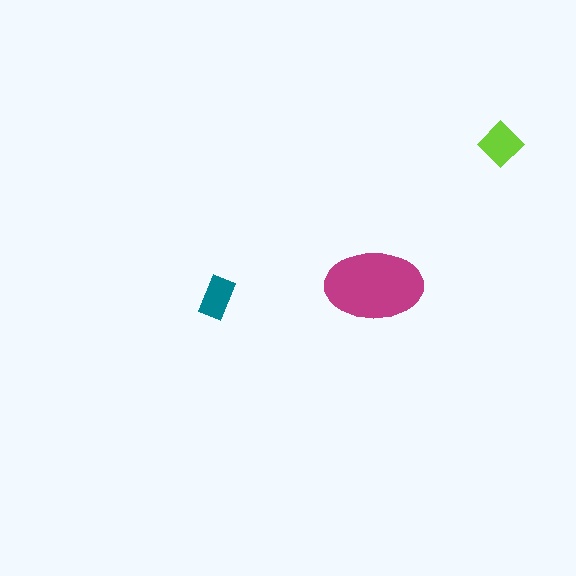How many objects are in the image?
There are 3 objects in the image.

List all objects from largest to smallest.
The magenta ellipse, the lime diamond, the teal rectangle.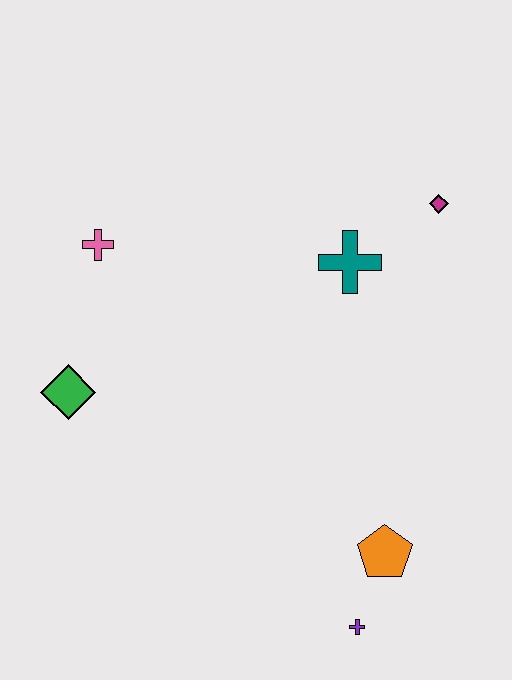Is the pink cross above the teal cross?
Yes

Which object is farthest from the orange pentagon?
The pink cross is farthest from the orange pentagon.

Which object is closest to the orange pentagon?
The purple cross is closest to the orange pentagon.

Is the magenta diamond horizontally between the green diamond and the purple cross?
No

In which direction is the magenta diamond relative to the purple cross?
The magenta diamond is above the purple cross.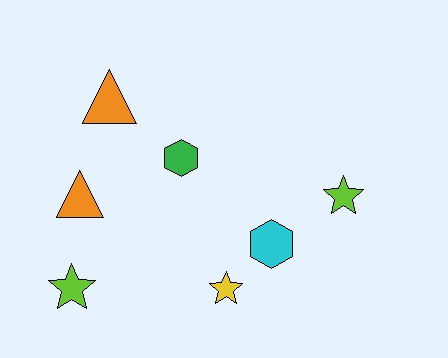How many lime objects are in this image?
There are 2 lime objects.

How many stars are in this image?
There are 3 stars.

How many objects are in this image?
There are 7 objects.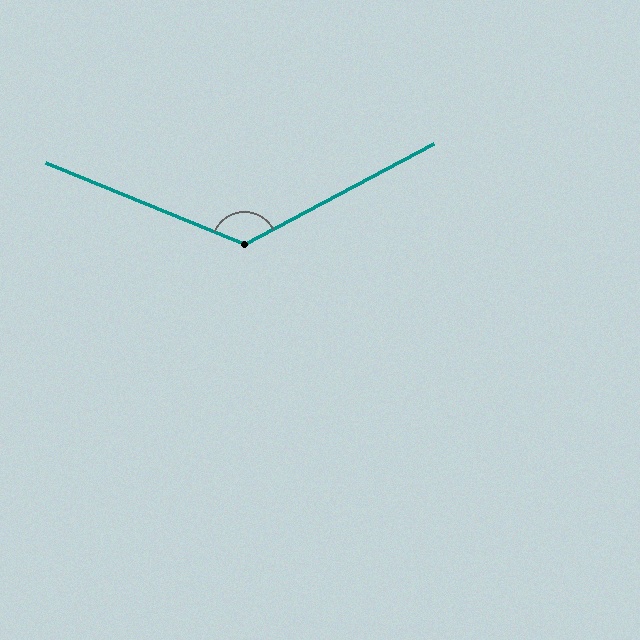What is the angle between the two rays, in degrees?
Approximately 130 degrees.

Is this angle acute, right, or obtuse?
It is obtuse.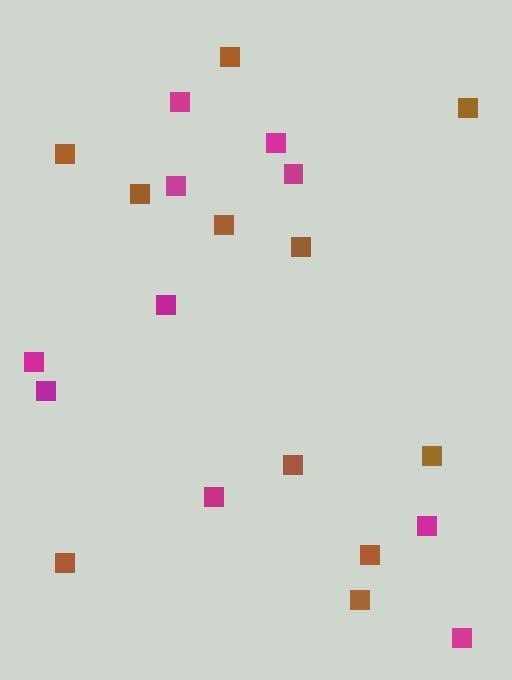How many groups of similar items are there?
There are 2 groups: one group of magenta squares (10) and one group of brown squares (11).